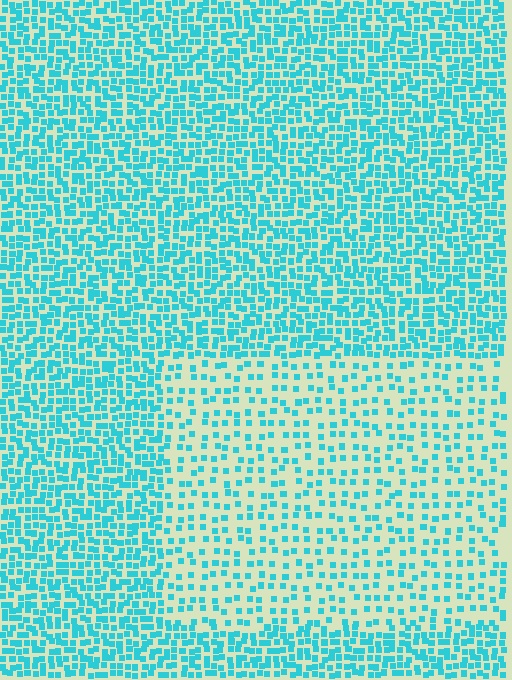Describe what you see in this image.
The image contains small cyan elements arranged at two different densities. A rectangle-shaped region is visible where the elements are less densely packed than the surrounding area.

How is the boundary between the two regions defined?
The boundary is defined by a change in element density (approximately 2.2x ratio). All elements are the same color, size, and shape.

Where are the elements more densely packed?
The elements are more densely packed outside the rectangle boundary.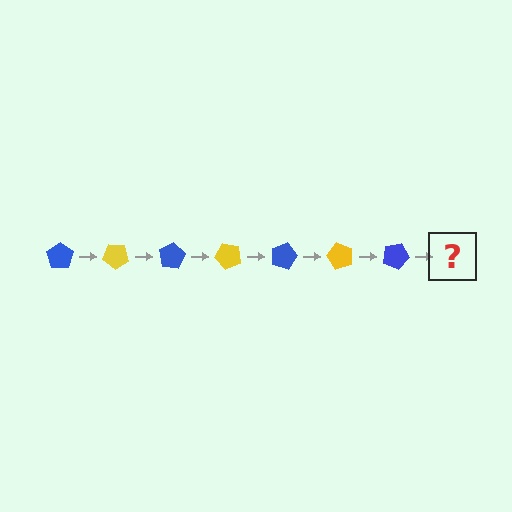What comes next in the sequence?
The next element should be a yellow pentagon, rotated 280 degrees from the start.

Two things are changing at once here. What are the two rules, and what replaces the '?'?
The two rules are that it rotates 40 degrees each step and the color cycles through blue and yellow. The '?' should be a yellow pentagon, rotated 280 degrees from the start.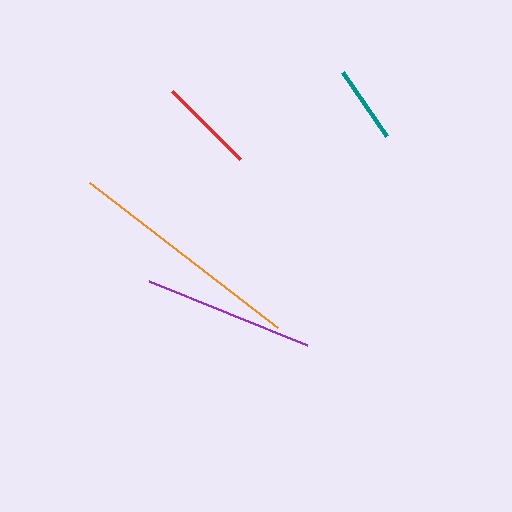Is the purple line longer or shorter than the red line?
The purple line is longer than the red line.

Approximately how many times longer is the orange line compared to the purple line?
The orange line is approximately 1.4 times the length of the purple line.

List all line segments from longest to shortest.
From longest to shortest: orange, purple, red, teal.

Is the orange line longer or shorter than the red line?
The orange line is longer than the red line.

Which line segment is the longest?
The orange line is the longest at approximately 237 pixels.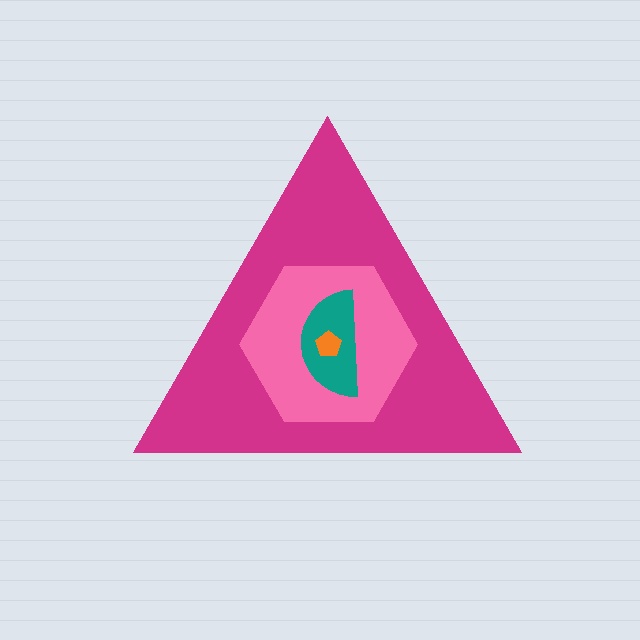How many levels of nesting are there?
4.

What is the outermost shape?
The magenta triangle.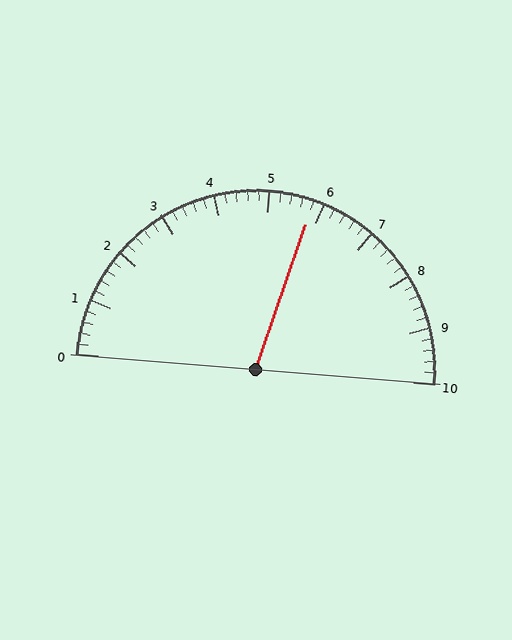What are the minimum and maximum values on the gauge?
The gauge ranges from 0 to 10.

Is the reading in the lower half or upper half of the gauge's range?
The reading is in the upper half of the range (0 to 10).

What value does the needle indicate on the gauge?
The needle indicates approximately 5.8.